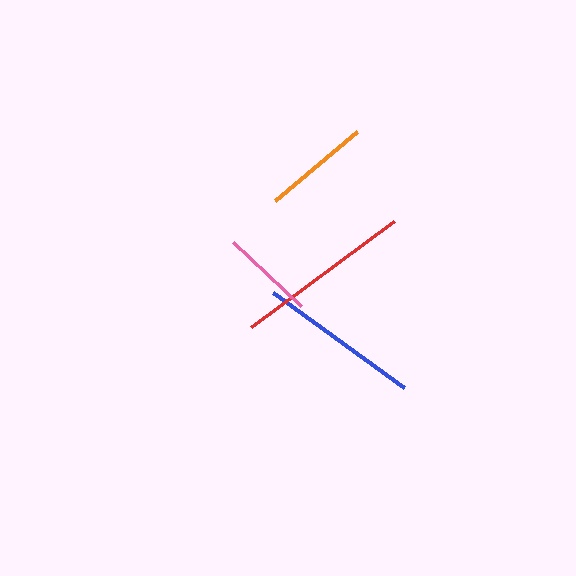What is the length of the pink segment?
The pink segment is approximately 94 pixels long.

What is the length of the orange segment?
The orange segment is approximately 107 pixels long.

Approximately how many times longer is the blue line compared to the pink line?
The blue line is approximately 1.7 times the length of the pink line.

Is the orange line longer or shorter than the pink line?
The orange line is longer than the pink line.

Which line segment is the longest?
The red line is the longest at approximately 178 pixels.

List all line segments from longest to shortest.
From longest to shortest: red, blue, orange, pink.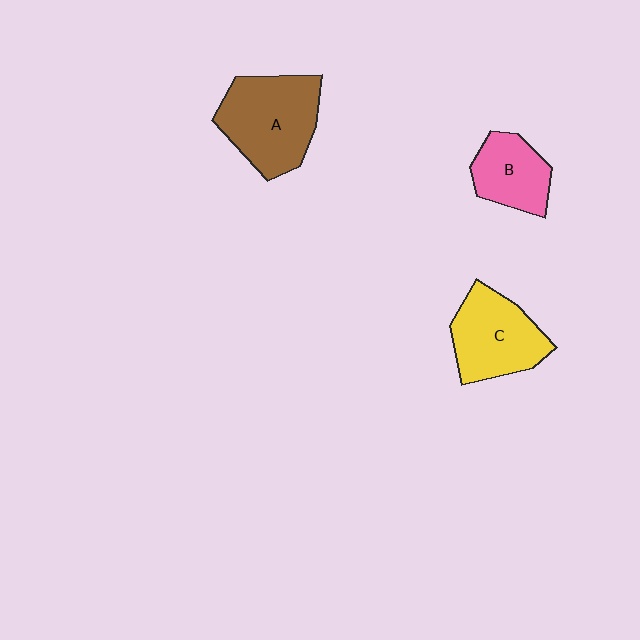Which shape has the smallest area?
Shape B (pink).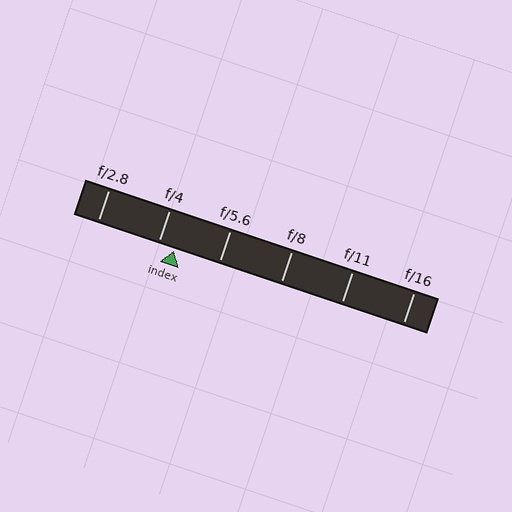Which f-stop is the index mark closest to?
The index mark is closest to f/4.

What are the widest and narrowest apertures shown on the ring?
The widest aperture shown is f/2.8 and the narrowest is f/16.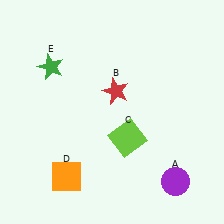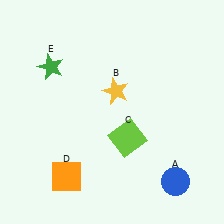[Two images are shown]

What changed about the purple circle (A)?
In Image 1, A is purple. In Image 2, it changed to blue.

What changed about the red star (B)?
In Image 1, B is red. In Image 2, it changed to yellow.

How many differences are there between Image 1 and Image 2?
There are 2 differences between the two images.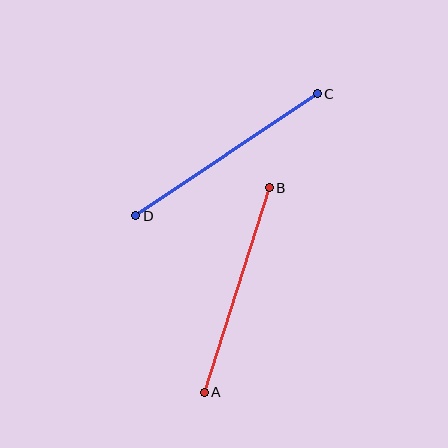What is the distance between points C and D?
The distance is approximately 219 pixels.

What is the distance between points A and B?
The distance is approximately 215 pixels.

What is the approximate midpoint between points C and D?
The midpoint is at approximately (227, 155) pixels.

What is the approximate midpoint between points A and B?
The midpoint is at approximately (237, 290) pixels.